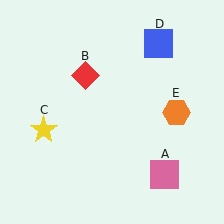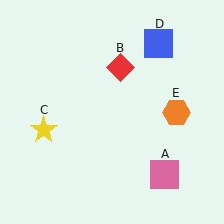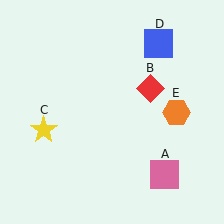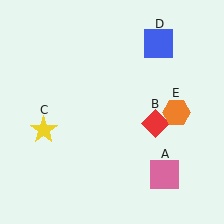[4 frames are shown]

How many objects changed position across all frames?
1 object changed position: red diamond (object B).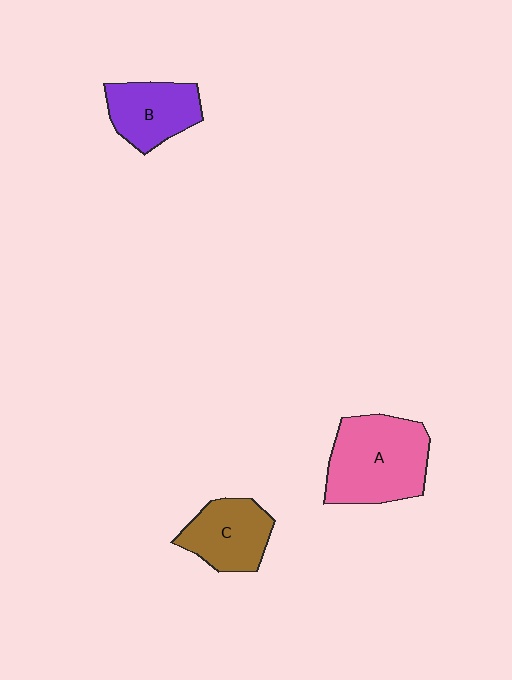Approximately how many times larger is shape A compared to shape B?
Approximately 1.6 times.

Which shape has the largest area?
Shape A (pink).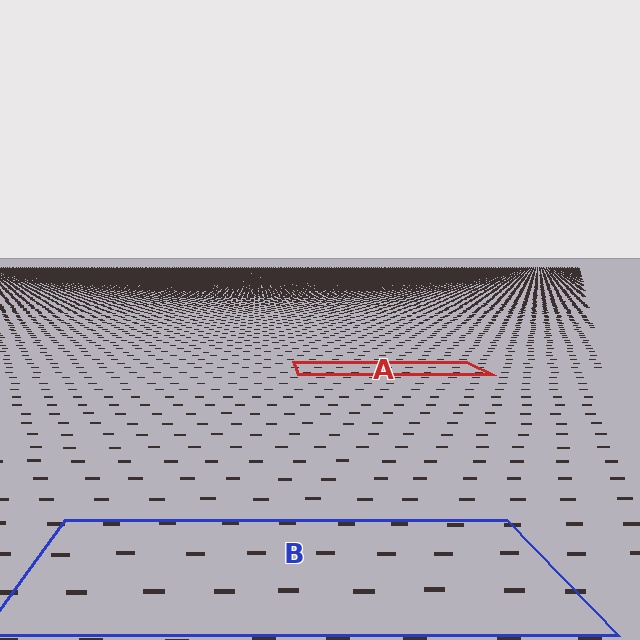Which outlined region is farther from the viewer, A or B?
Region A is farther from the viewer — the texture elements inside it appear smaller and more densely packed.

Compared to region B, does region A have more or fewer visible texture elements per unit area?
Region A has more texture elements per unit area — they are packed more densely because it is farther away.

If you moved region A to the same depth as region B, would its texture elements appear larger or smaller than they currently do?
They would appear larger. At a closer depth, the same texture elements are projected at a bigger on-screen size.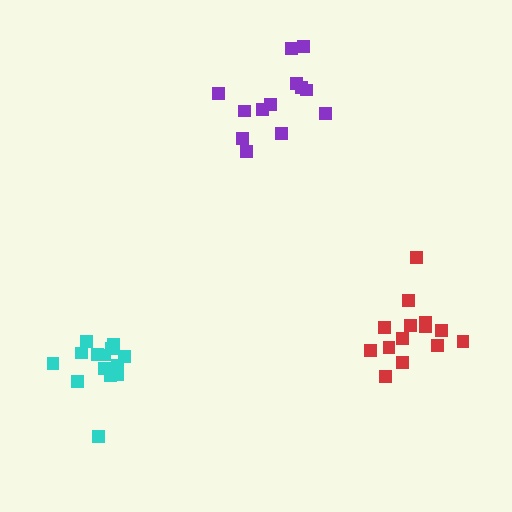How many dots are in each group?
Group 1: 14 dots, Group 2: 13 dots, Group 3: 14 dots (41 total).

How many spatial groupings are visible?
There are 3 spatial groupings.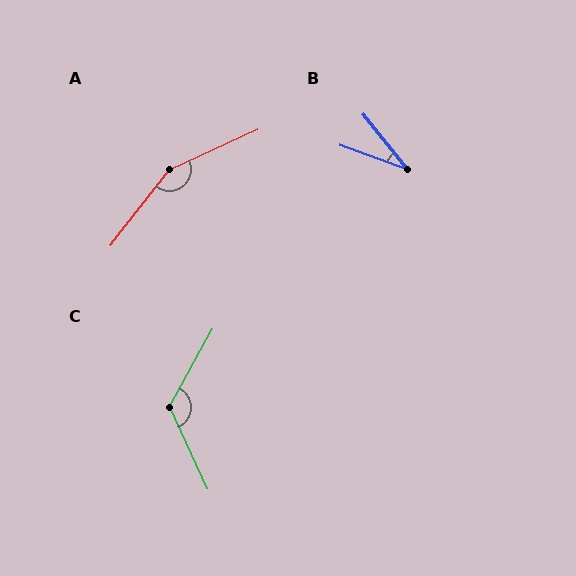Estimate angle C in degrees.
Approximately 126 degrees.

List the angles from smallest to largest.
B (31°), C (126°), A (153°).